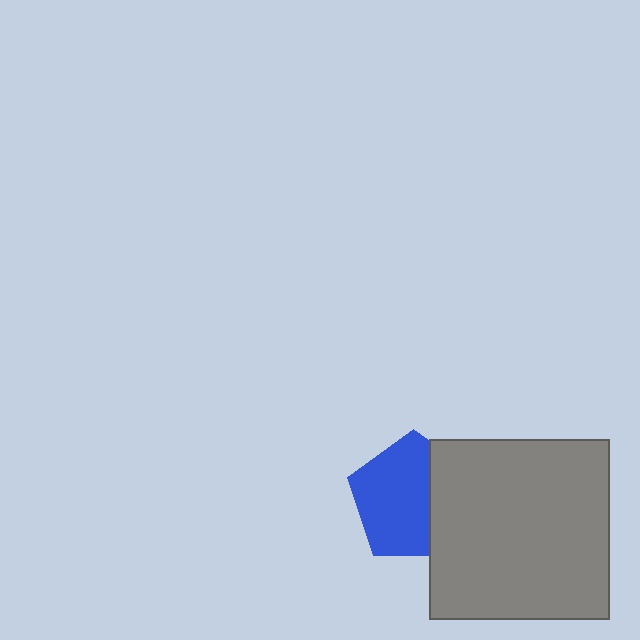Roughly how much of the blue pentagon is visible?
Most of it is visible (roughly 66%).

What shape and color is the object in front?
The object in front is a gray square.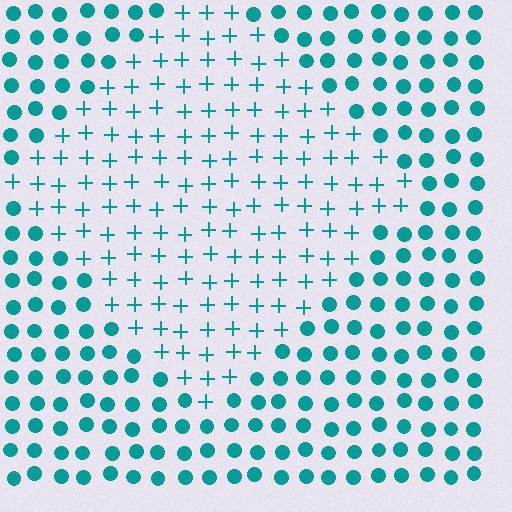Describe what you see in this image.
The image is filled with small teal elements arranged in a uniform grid. A diamond-shaped region contains plus signs, while the surrounding area contains circles. The boundary is defined purely by the change in element shape.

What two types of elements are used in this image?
The image uses plus signs inside the diamond region and circles outside it.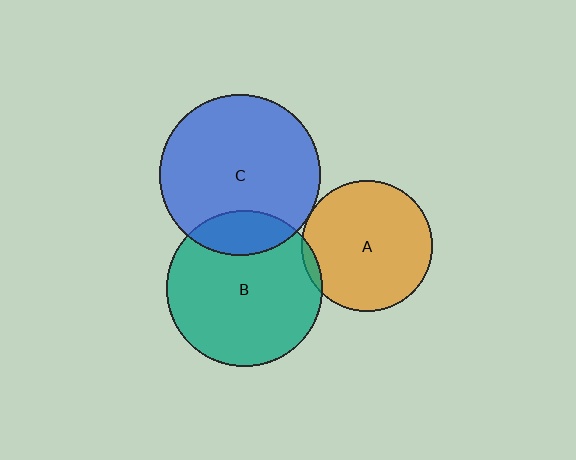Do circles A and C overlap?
Yes.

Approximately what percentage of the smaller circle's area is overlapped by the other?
Approximately 5%.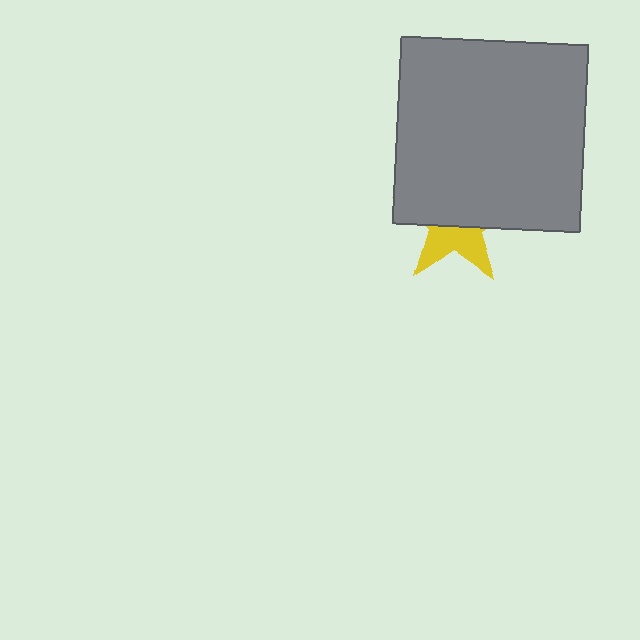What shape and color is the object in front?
The object in front is a gray square.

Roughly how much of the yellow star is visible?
A small part of it is visible (roughly 39%).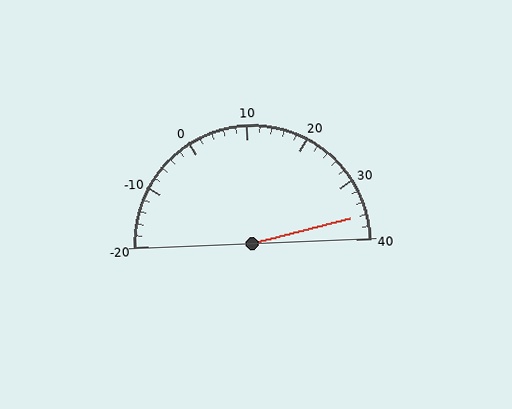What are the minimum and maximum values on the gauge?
The gauge ranges from -20 to 40.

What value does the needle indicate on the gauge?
The needle indicates approximately 36.